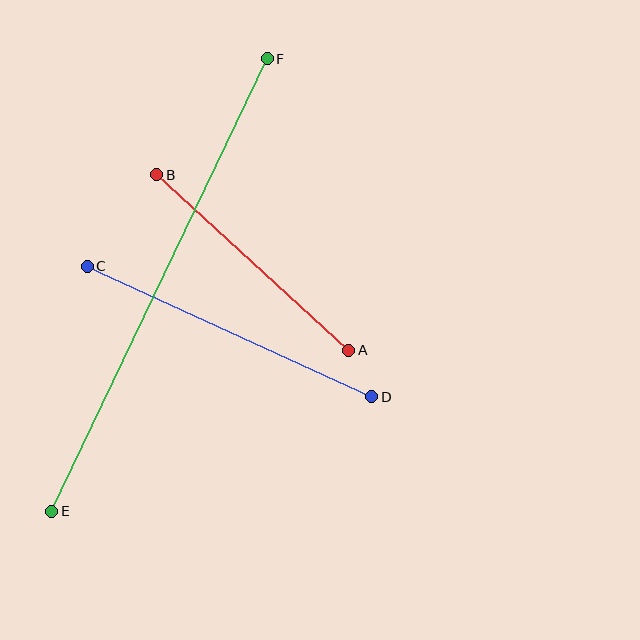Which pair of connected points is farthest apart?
Points E and F are farthest apart.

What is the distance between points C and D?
The distance is approximately 313 pixels.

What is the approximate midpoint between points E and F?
The midpoint is at approximately (159, 285) pixels.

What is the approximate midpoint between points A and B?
The midpoint is at approximately (253, 262) pixels.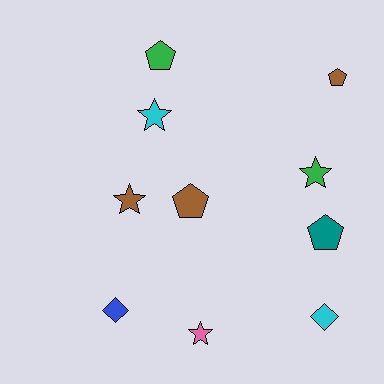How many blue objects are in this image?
There is 1 blue object.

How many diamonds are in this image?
There are 2 diamonds.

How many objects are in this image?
There are 10 objects.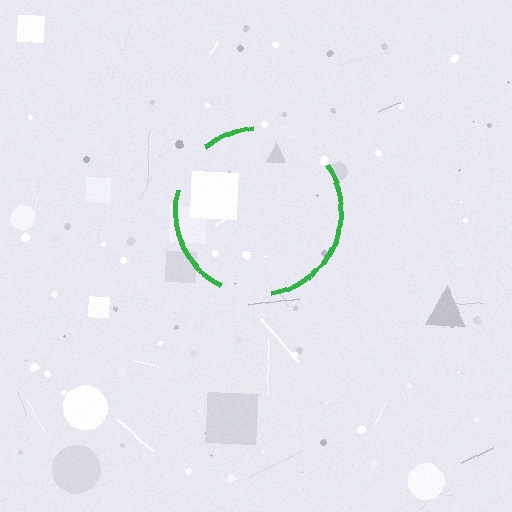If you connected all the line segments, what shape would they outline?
They would outline a circle.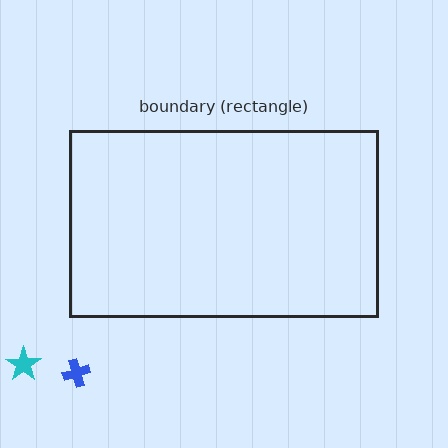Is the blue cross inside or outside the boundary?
Outside.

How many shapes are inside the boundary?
0 inside, 2 outside.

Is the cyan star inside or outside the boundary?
Outside.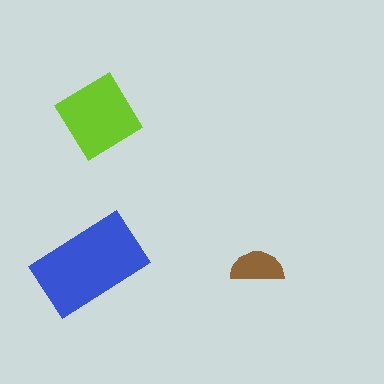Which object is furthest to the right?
The brown semicircle is rightmost.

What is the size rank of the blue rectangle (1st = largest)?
1st.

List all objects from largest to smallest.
The blue rectangle, the lime diamond, the brown semicircle.